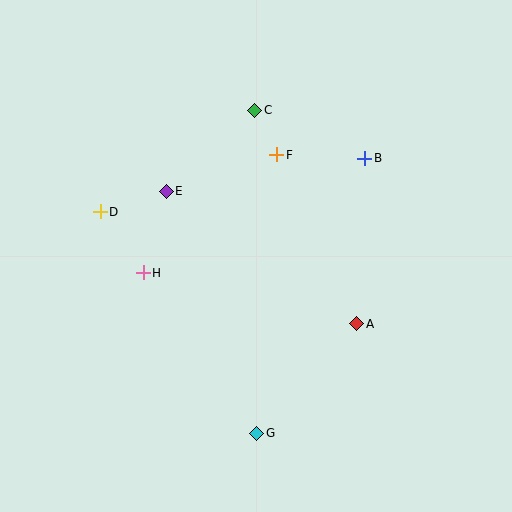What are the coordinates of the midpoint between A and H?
The midpoint between A and H is at (250, 298).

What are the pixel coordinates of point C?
Point C is at (255, 110).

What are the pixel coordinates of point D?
Point D is at (100, 212).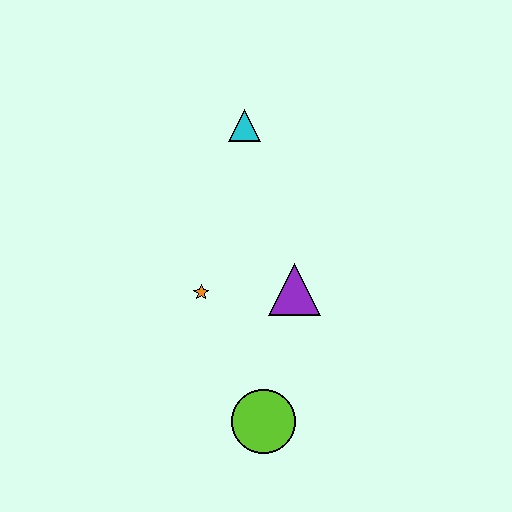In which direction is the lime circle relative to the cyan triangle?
The lime circle is below the cyan triangle.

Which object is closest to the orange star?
The purple triangle is closest to the orange star.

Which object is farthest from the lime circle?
The cyan triangle is farthest from the lime circle.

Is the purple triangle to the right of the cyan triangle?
Yes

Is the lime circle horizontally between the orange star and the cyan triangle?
No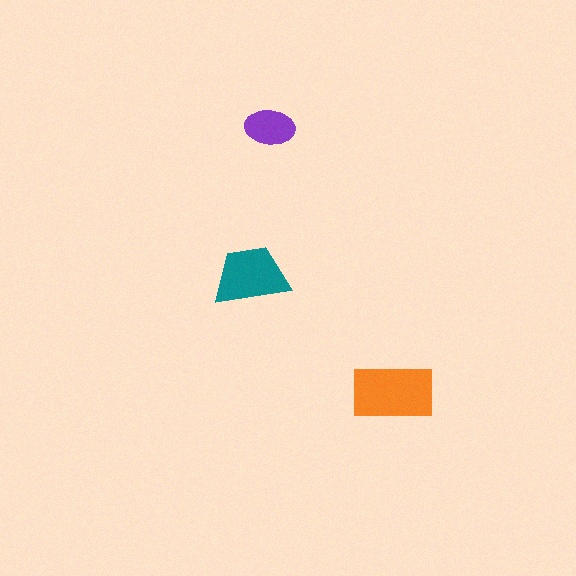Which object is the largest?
The orange rectangle.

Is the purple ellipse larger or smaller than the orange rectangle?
Smaller.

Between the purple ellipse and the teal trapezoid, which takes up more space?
The teal trapezoid.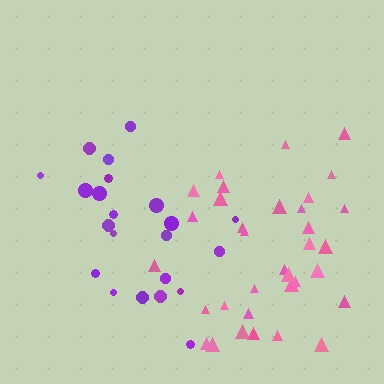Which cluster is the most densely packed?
Pink.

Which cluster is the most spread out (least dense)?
Purple.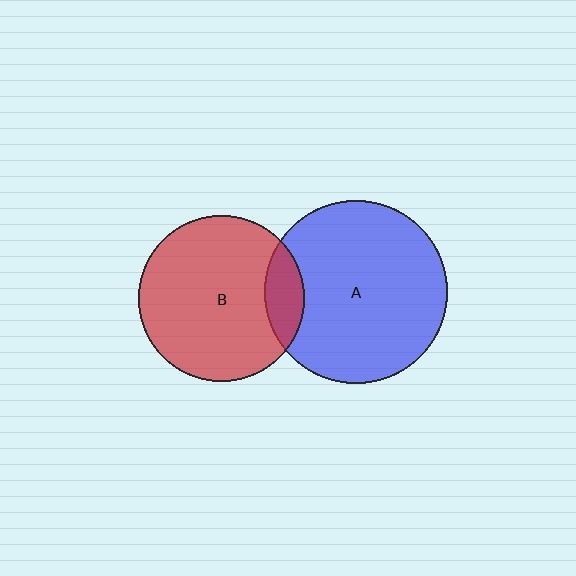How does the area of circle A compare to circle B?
Approximately 1.2 times.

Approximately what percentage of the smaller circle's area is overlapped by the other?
Approximately 15%.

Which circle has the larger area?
Circle A (blue).